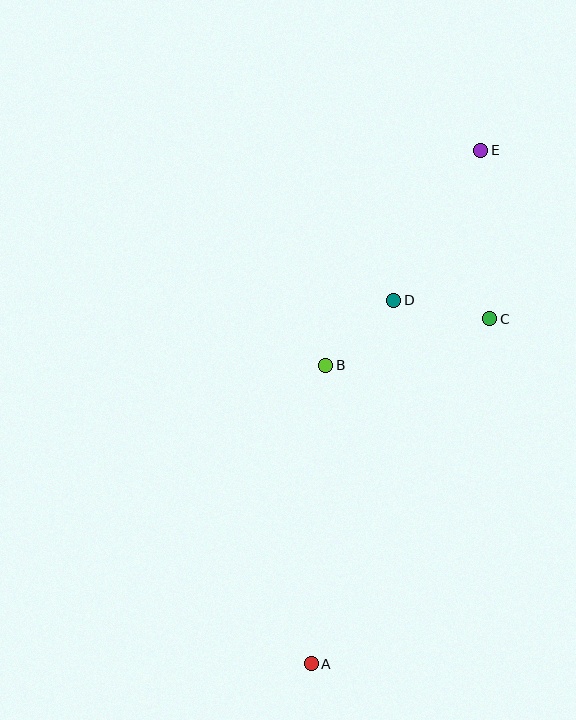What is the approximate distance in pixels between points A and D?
The distance between A and D is approximately 373 pixels.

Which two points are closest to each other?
Points B and D are closest to each other.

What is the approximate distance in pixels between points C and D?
The distance between C and D is approximately 98 pixels.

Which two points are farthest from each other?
Points A and E are farthest from each other.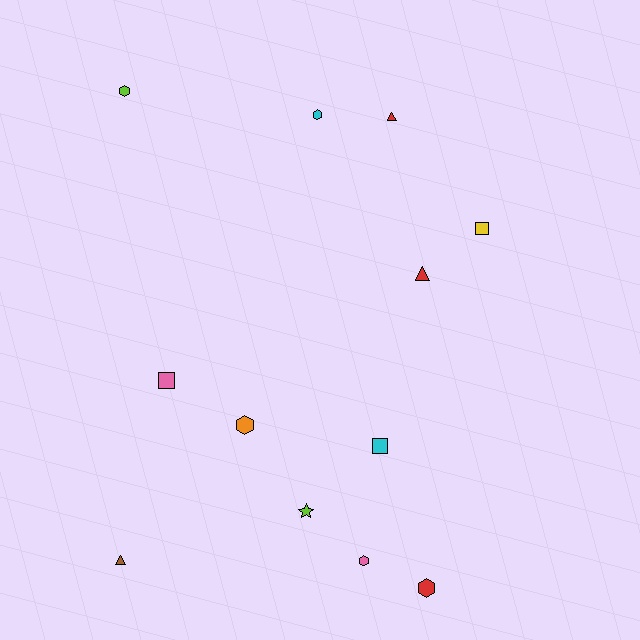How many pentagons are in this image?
There are no pentagons.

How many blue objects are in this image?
There are no blue objects.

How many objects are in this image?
There are 12 objects.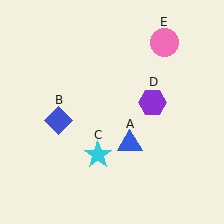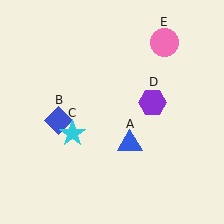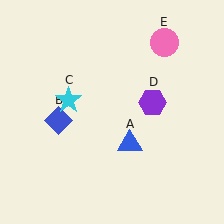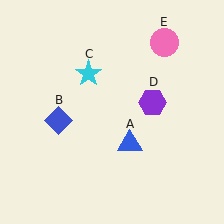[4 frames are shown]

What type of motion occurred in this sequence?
The cyan star (object C) rotated clockwise around the center of the scene.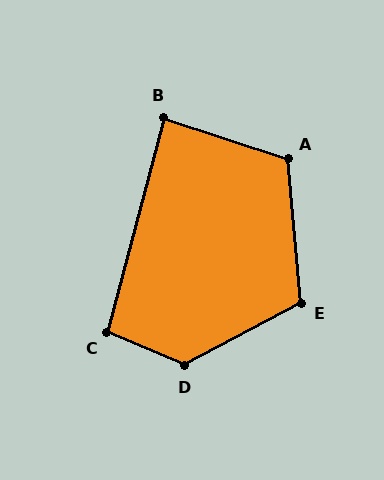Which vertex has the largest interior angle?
D, at approximately 129 degrees.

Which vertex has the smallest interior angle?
B, at approximately 86 degrees.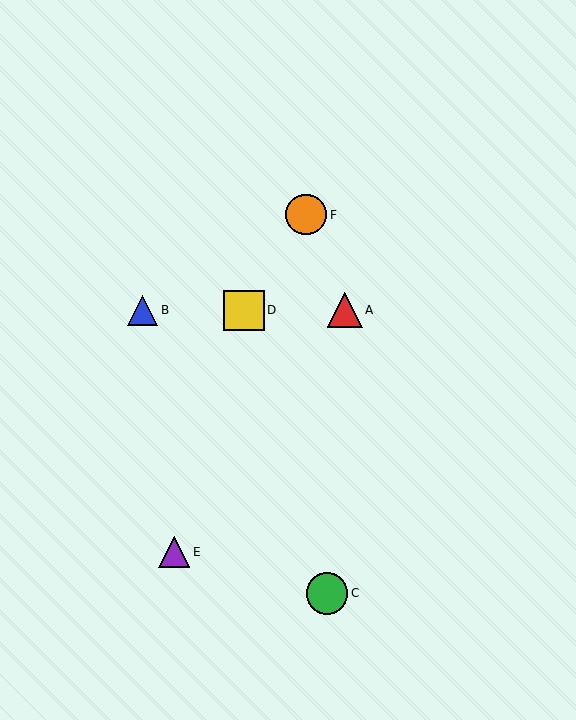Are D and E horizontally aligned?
No, D is at y≈310 and E is at y≈552.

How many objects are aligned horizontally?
3 objects (A, B, D) are aligned horizontally.